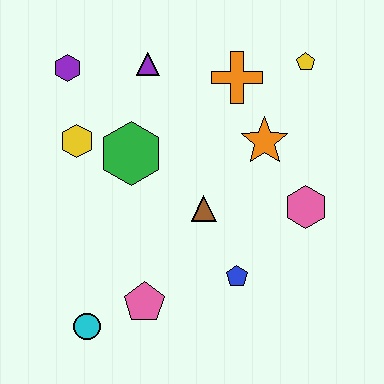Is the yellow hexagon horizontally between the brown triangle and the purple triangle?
No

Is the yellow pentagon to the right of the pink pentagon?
Yes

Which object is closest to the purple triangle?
The purple hexagon is closest to the purple triangle.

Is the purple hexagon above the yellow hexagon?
Yes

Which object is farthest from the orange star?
The cyan circle is farthest from the orange star.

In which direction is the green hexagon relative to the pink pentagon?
The green hexagon is above the pink pentagon.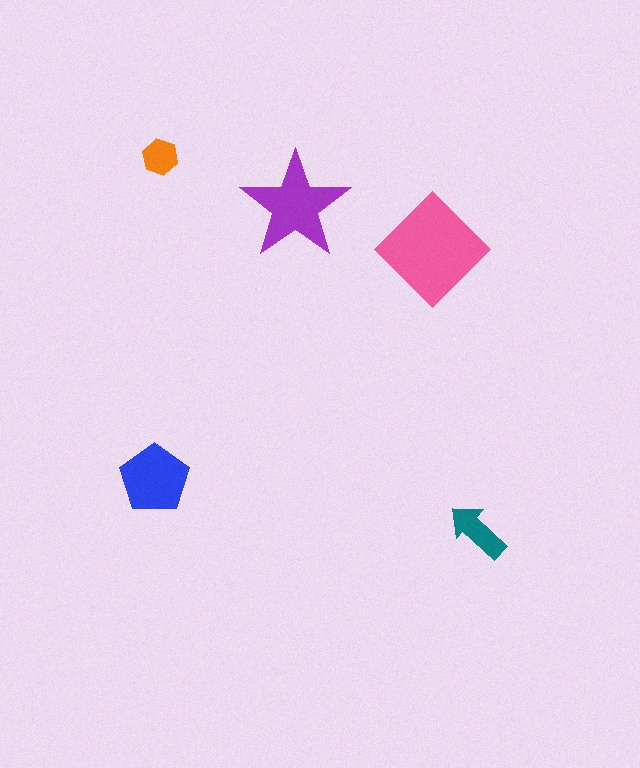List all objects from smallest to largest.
The orange hexagon, the teal arrow, the blue pentagon, the purple star, the pink diamond.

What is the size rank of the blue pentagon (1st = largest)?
3rd.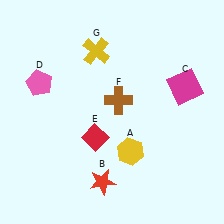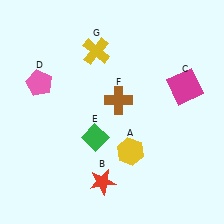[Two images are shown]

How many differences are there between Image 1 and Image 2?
There is 1 difference between the two images.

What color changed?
The diamond (E) changed from red in Image 1 to green in Image 2.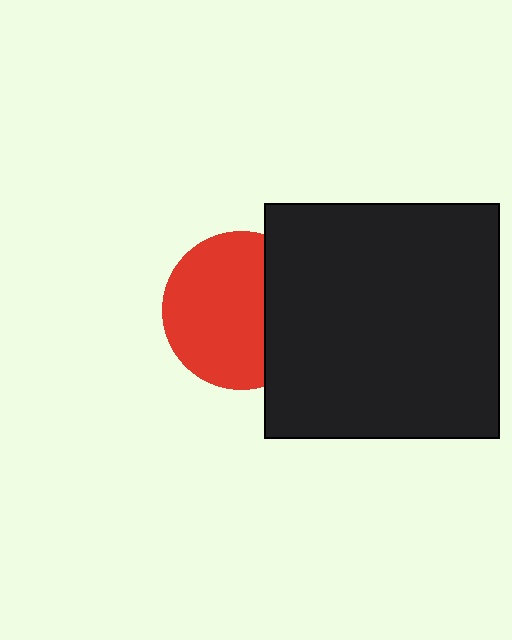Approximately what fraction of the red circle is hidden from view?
Roughly 33% of the red circle is hidden behind the black square.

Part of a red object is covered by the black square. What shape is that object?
It is a circle.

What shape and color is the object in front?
The object in front is a black square.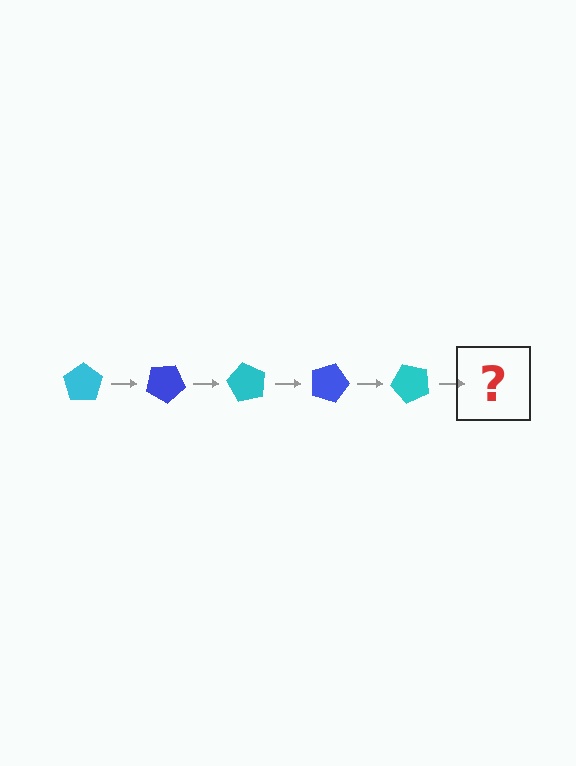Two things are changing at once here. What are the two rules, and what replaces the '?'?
The two rules are that it rotates 30 degrees each step and the color cycles through cyan and blue. The '?' should be a blue pentagon, rotated 150 degrees from the start.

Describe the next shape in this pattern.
It should be a blue pentagon, rotated 150 degrees from the start.